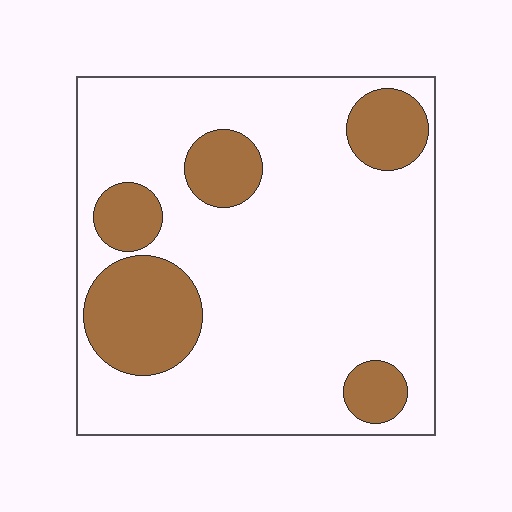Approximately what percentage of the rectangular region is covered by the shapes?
Approximately 20%.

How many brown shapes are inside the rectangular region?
5.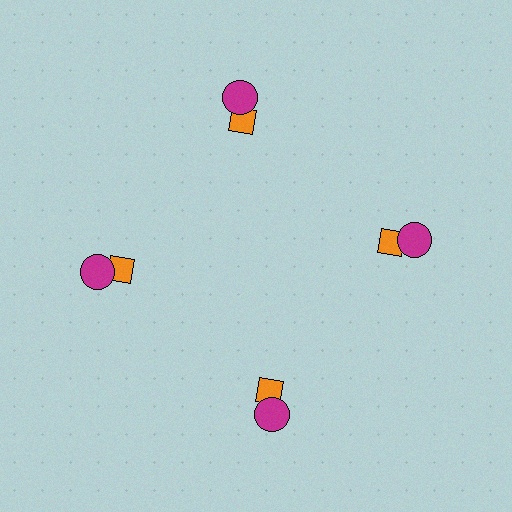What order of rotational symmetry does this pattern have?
This pattern has 4-fold rotational symmetry.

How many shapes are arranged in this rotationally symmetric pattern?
There are 8 shapes, arranged in 4 groups of 2.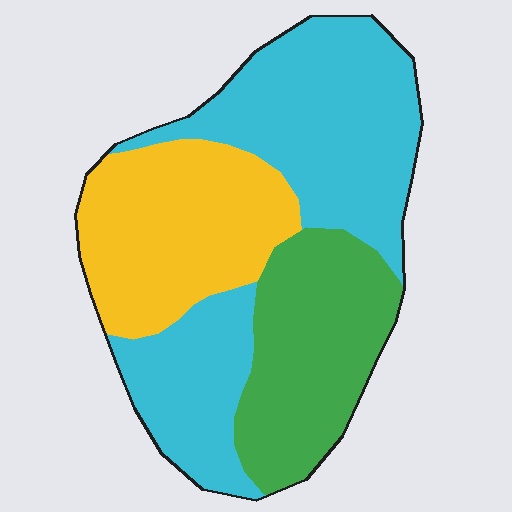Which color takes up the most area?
Cyan, at roughly 45%.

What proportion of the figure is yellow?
Yellow covers roughly 30% of the figure.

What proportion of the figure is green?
Green covers about 25% of the figure.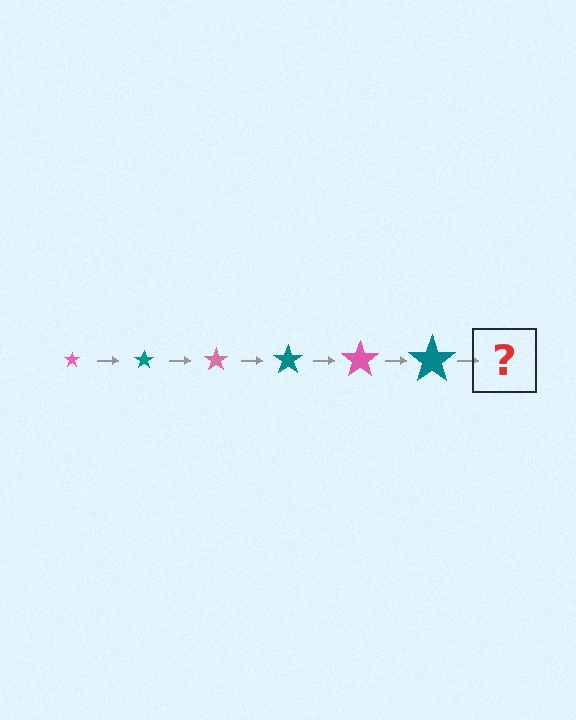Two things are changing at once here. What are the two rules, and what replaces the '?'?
The two rules are that the star grows larger each step and the color cycles through pink and teal. The '?' should be a pink star, larger than the previous one.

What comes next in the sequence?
The next element should be a pink star, larger than the previous one.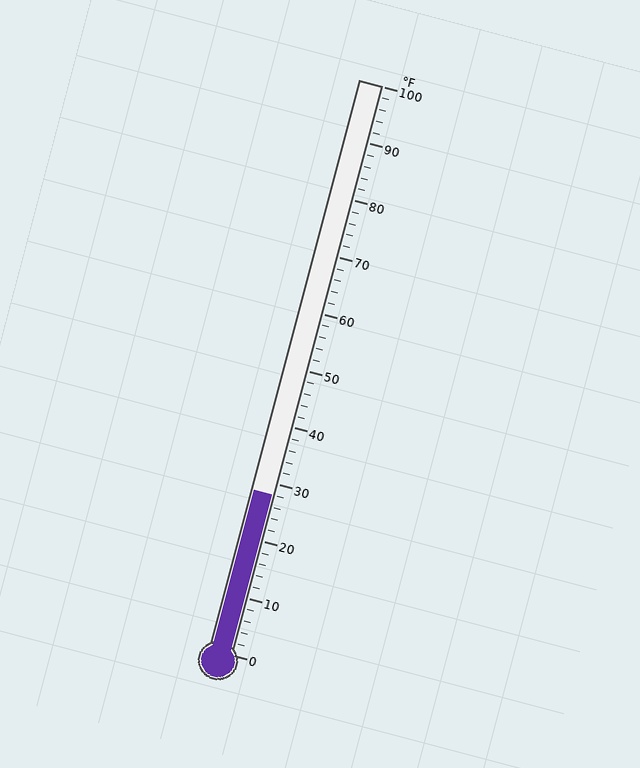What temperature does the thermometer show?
The thermometer shows approximately 28°F.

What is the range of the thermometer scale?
The thermometer scale ranges from 0°F to 100°F.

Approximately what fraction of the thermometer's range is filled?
The thermometer is filled to approximately 30% of its range.